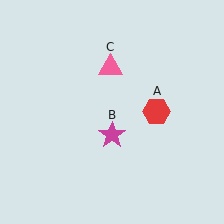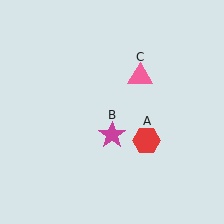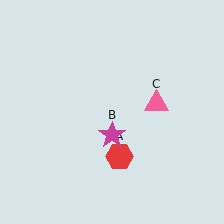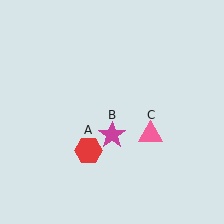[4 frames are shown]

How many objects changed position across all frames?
2 objects changed position: red hexagon (object A), pink triangle (object C).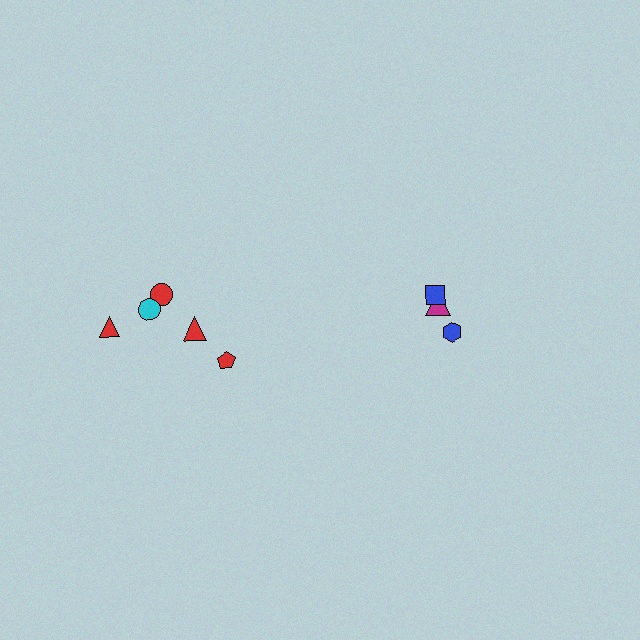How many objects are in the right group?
There are 3 objects.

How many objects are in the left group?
There are 5 objects.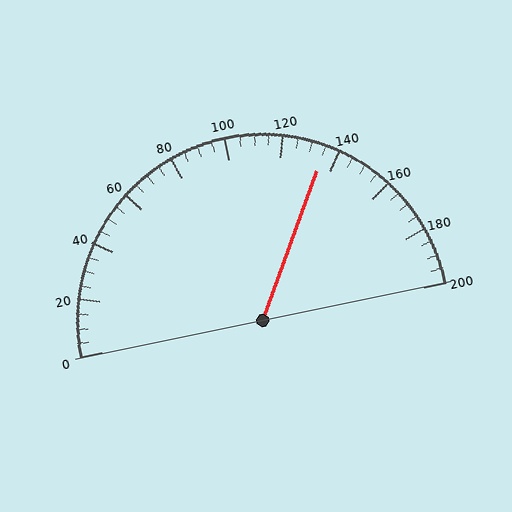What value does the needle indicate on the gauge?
The needle indicates approximately 135.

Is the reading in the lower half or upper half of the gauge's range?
The reading is in the upper half of the range (0 to 200).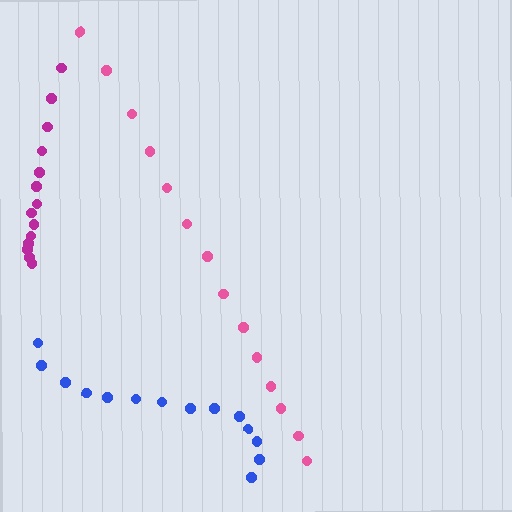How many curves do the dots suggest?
There are 3 distinct paths.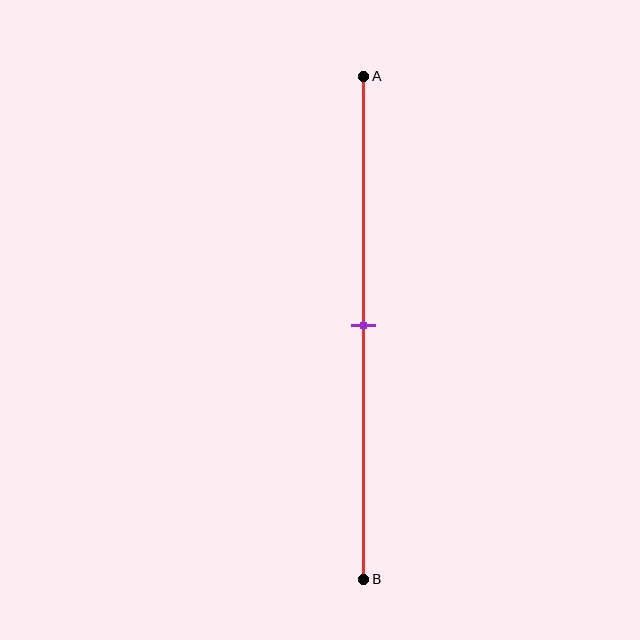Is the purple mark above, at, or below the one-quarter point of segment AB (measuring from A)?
The purple mark is below the one-quarter point of segment AB.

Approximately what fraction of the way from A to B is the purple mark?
The purple mark is approximately 50% of the way from A to B.